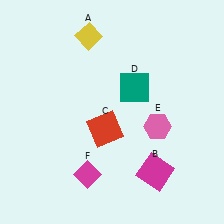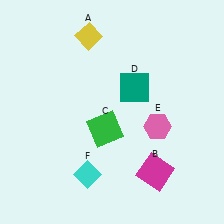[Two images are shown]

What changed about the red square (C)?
In Image 1, C is red. In Image 2, it changed to green.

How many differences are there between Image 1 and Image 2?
There are 2 differences between the two images.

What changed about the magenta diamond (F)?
In Image 1, F is magenta. In Image 2, it changed to cyan.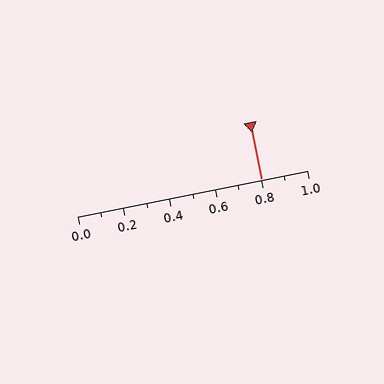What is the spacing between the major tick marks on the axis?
The major ticks are spaced 0.2 apart.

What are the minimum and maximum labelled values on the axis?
The axis runs from 0.0 to 1.0.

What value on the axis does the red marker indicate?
The marker indicates approximately 0.8.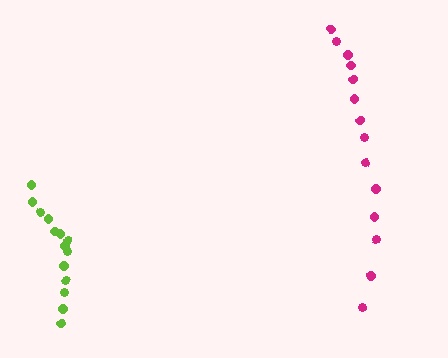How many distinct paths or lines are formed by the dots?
There are 2 distinct paths.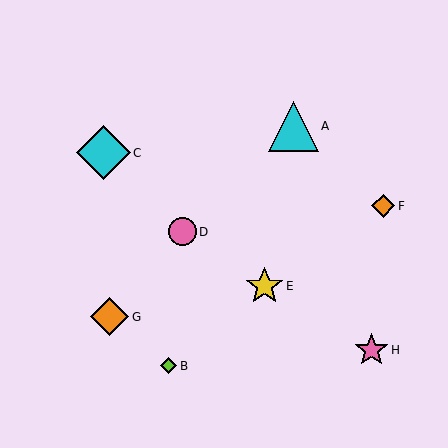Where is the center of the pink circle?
The center of the pink circle is at (182, 232).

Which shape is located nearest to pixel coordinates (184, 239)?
The pink circle (labeled D) at (182, 232) is nearest to that location.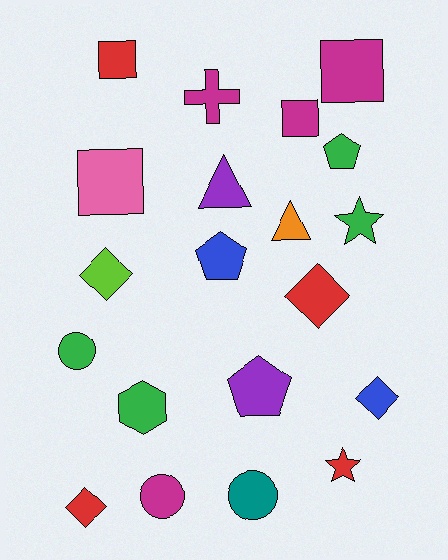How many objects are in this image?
There are 20 objects.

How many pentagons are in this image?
There are 3 pentagons.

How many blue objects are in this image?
There are 2 blue objects.